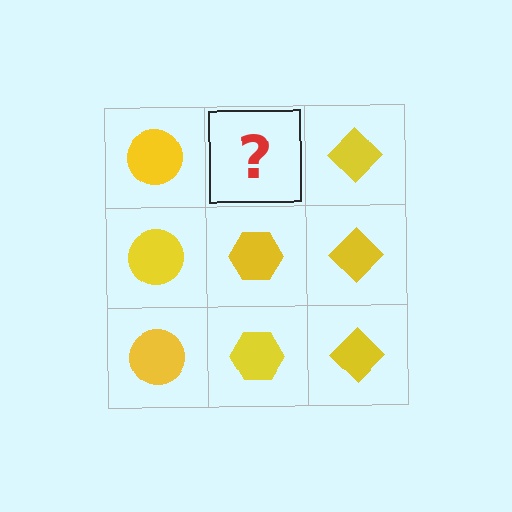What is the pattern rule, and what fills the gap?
The rule is that each column has a consistent shape. The gap should be filled with a yellow hexagon.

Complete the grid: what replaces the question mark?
The question mark should be replaced with a yellow hexagon.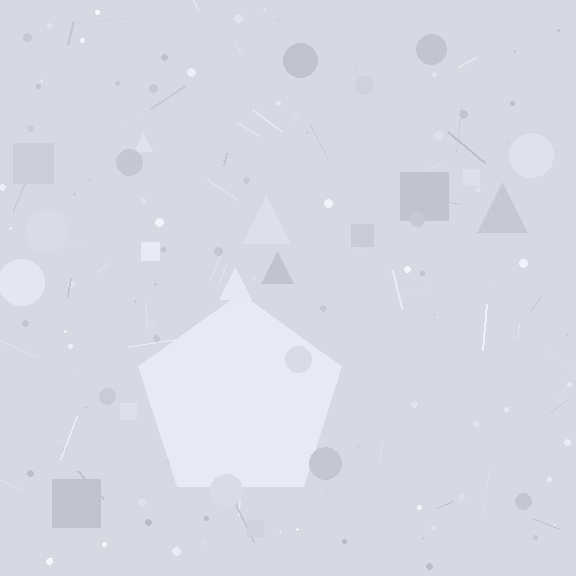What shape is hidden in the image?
A pentagon is hidden in the image.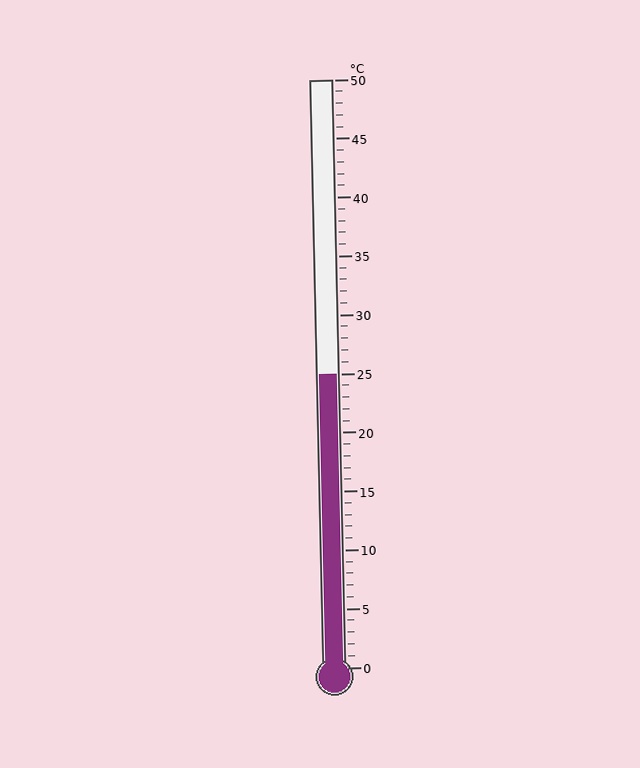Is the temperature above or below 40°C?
The temperature is below 40°C.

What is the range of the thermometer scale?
The thermometer scale ranges from 0°C to 50°C.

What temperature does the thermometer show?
The thermometer shows approximately 25°C.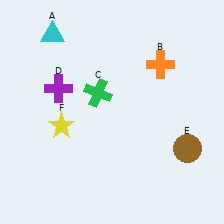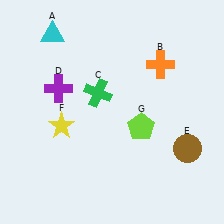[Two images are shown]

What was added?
A lime pentagon (G) was added in Image 2.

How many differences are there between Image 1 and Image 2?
There is 1 difference between the two images.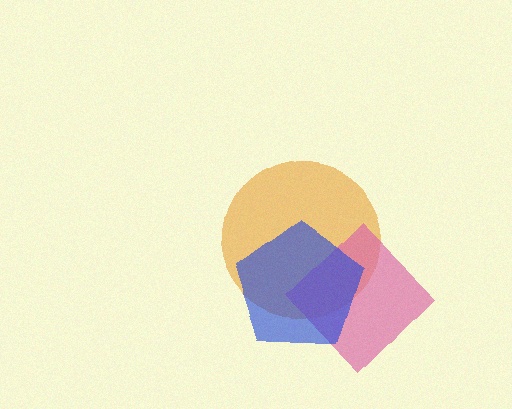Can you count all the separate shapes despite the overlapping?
Yes, there are 3 separate shapes.